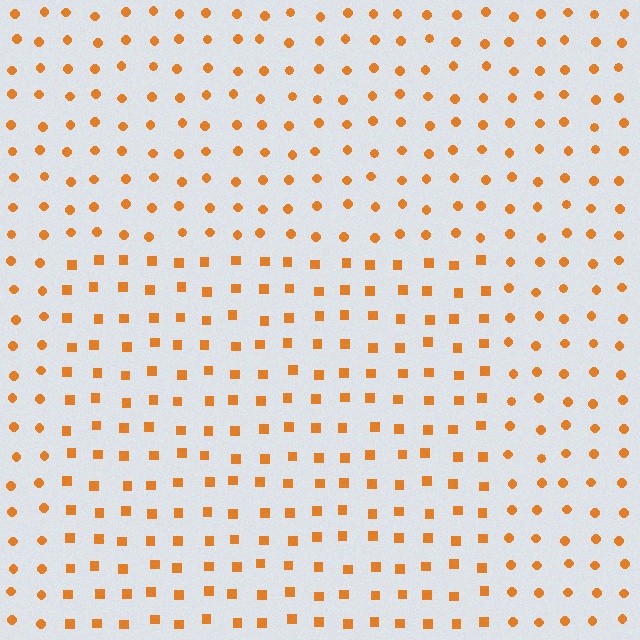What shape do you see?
I see a rectangle.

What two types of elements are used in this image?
The image uses squares inside the rectangle region and circles outside it.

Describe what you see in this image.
The image is filled with small orange elements arranged in a uniform grid. A rectangle-shaped region contains squares, while the surrounding area contains circles. The boundary is defined purely by the change in element shape.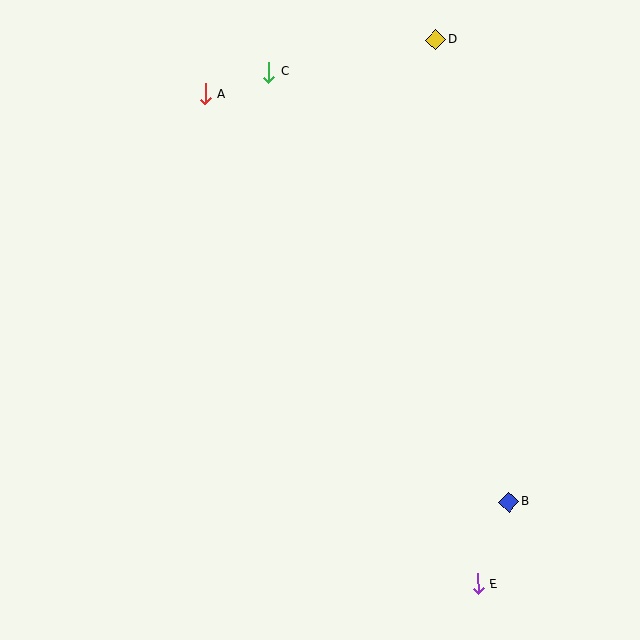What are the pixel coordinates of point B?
Point B is at (509, 502).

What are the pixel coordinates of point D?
Point D is at (436, 40).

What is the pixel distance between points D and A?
The distance between D and A is 237 pixels.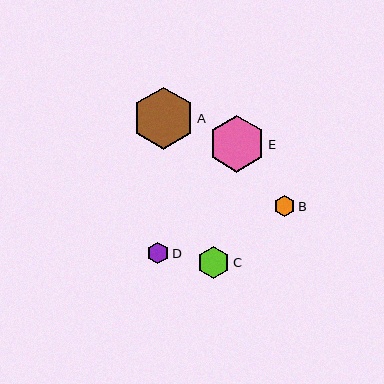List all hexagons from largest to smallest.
From largest to smallest: A, E, C, B, D.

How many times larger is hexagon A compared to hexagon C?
Hexagon A is approximately 1.9 times the size of hexagon C.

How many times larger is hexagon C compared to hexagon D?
Hexagon C is approximately 1.5 times the size of hexagon D.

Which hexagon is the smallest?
Hexagon D is the smallest with a size of approximately 21 pixels.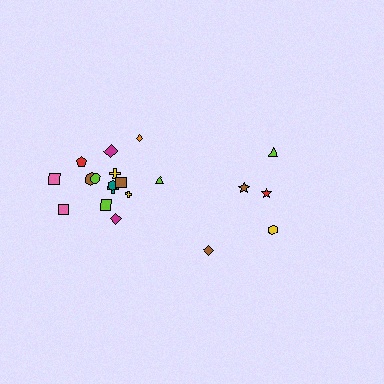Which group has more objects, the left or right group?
The left group.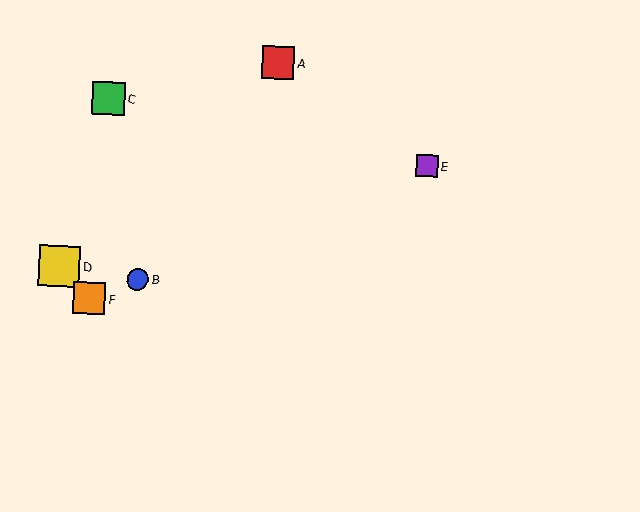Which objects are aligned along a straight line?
Objects B, E, F are aligned along a straight line.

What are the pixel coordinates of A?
Object A is at (278, 63).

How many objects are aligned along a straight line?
3 objects (B, E, F) are aligned along a straight line.